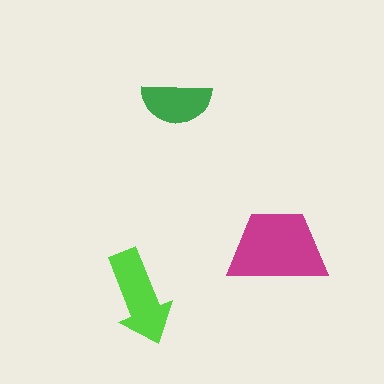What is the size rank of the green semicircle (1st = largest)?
3rd.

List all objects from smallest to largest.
The green semicircle, the lime arrow, the magenta trapezoid.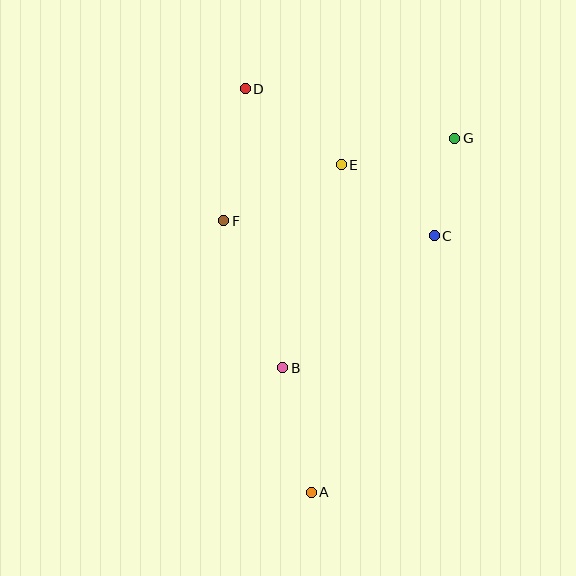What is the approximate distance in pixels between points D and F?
The distance between D and F is approximately 134 pixels.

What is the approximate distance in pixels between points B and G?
The distance between B and G is approximately 287 pixels.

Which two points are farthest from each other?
Points A and D are farthest from each other.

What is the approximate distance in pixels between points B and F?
The distance between B and F is approximately 159 pixels.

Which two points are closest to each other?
Points C and G are closest to each other.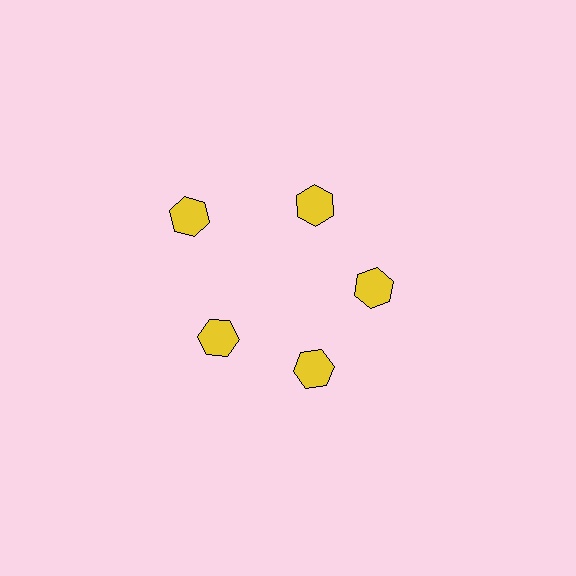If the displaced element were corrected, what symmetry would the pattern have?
It would have 5-fold rotational symmetry — the pattern would map onto itself every 72 degrees.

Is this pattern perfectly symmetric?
No. The 5 yellow hexagons are arranged in a ring, but one element near the 10 o'clock position is pushed outward from the center, breaking the 5-fold rotational symmetry.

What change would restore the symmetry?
The symmetry would be restored by moving it inward, back onto the ring so that all 5 hexagons sit at equal angles and equal distance from the center.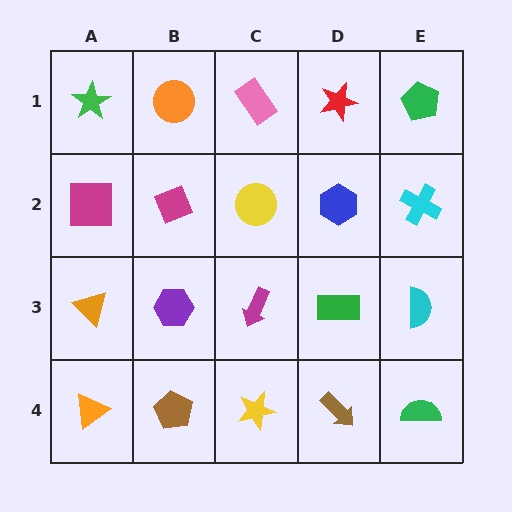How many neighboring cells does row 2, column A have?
3.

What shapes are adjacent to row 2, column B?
An orange circle (row 1, column B), a purple hexagon (row 3, column B), a magenta square (row 2, column A), a yellow circle (row 2, column C).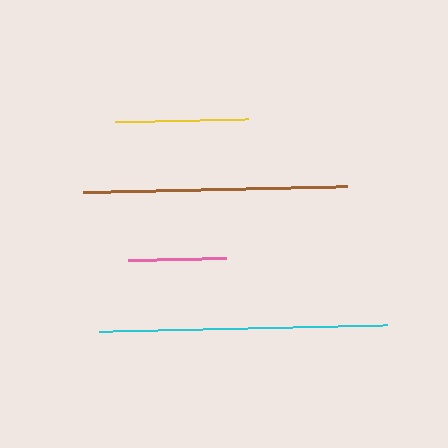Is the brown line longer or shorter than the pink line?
The brown line is longer than the pink line.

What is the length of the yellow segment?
The yellow segment is approximately 133 pixels long.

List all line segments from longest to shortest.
From longest to shortest: cyan, brown, yellow, pink.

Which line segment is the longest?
The cyan line is the longest at approximately 289 pixels.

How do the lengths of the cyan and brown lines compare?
The cyan and brown lines are approximately the same length.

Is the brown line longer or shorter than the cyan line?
The cyan line is longer than the brown line.